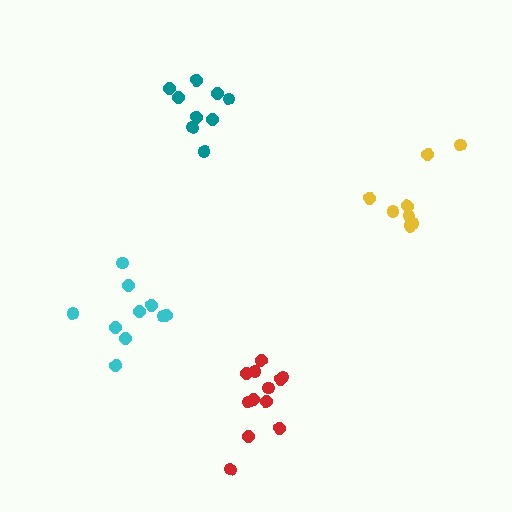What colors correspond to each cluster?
The clusters are colored: red, cyan, yellow, teal.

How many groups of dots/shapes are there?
There are 4 groups.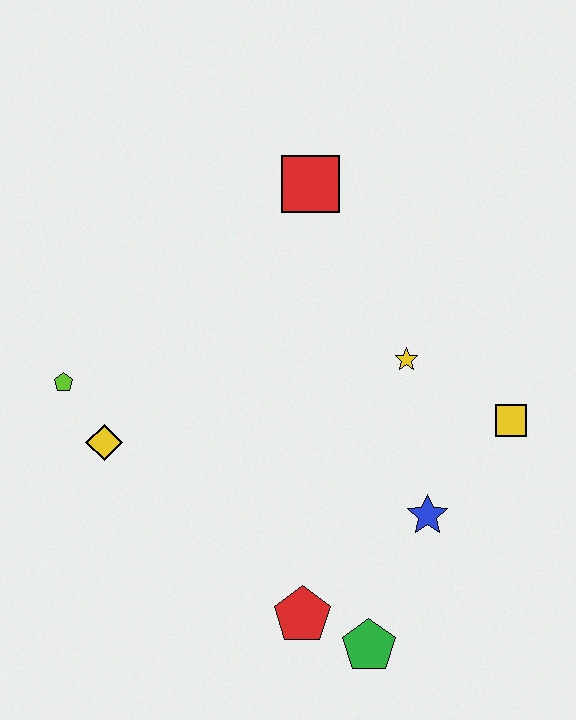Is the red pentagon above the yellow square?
No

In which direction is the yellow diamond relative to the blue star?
The yellow diamond is to the left of the blue star.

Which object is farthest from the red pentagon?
The red square is farthest from the red pentagon.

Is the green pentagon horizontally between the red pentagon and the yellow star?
Yes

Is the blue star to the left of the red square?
No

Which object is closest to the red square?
The yellow star is closest to the red square.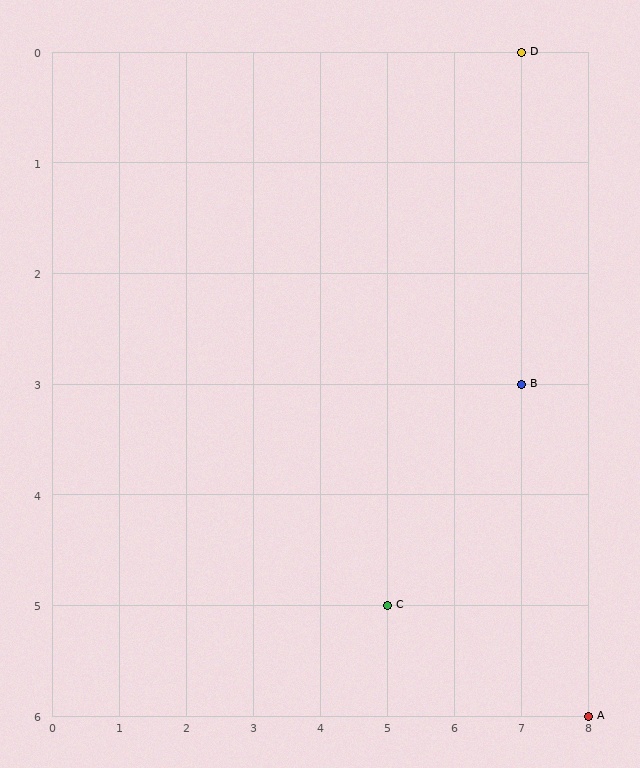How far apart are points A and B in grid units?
Points A and B are 1 column and 3 rows apart (about 3.2 grid units diagonally).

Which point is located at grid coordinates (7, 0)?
Point D is at (7, 0).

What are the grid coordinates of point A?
Point A is at grid coordinates (8, 6).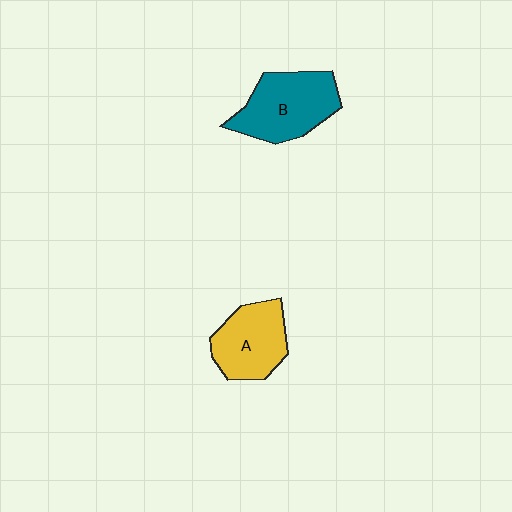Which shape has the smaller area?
Shape A (yellow).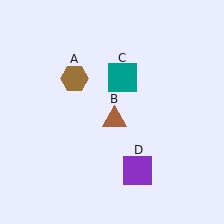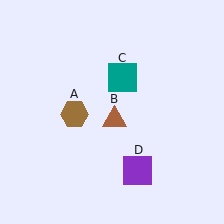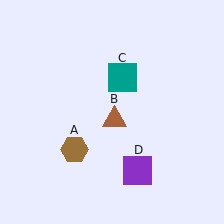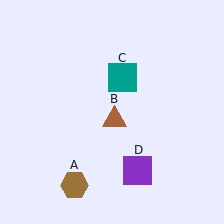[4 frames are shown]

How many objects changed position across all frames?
1 object changed position: brown hexagon (object A).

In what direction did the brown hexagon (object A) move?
The brown hexagon (object A) moved down.